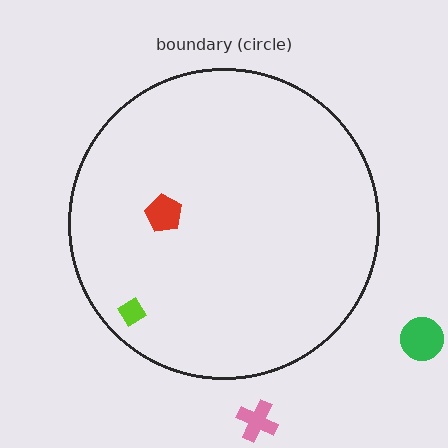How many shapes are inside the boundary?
2 inside, 2 outside.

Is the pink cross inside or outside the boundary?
Outside.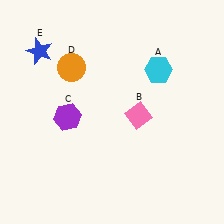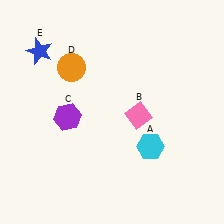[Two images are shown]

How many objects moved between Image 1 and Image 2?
1 object moved between the two images.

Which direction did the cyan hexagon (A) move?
The cyan hexagon (A) moved down.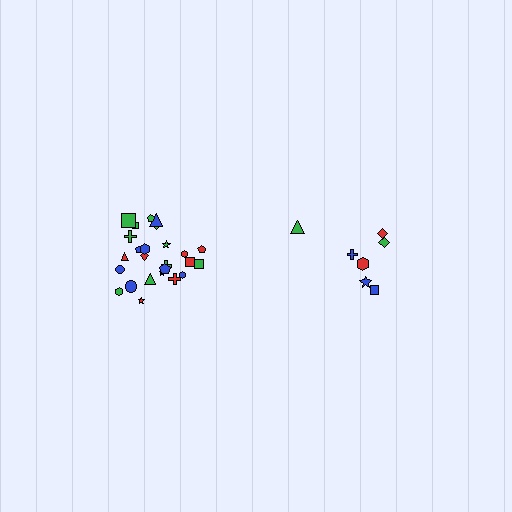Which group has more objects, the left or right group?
The left group.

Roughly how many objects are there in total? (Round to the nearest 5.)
Roughly 30 objects in total.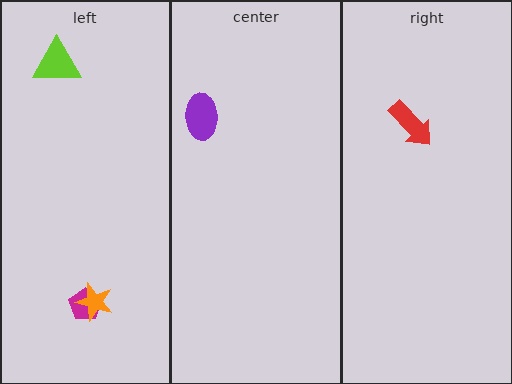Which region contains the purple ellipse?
The center region.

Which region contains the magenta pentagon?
The left region.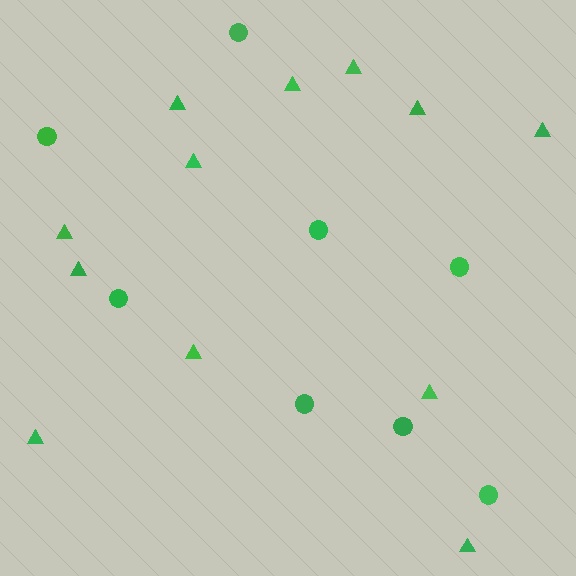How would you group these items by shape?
There are 2 groups: one group of triangles (12) and one group of circles (8).